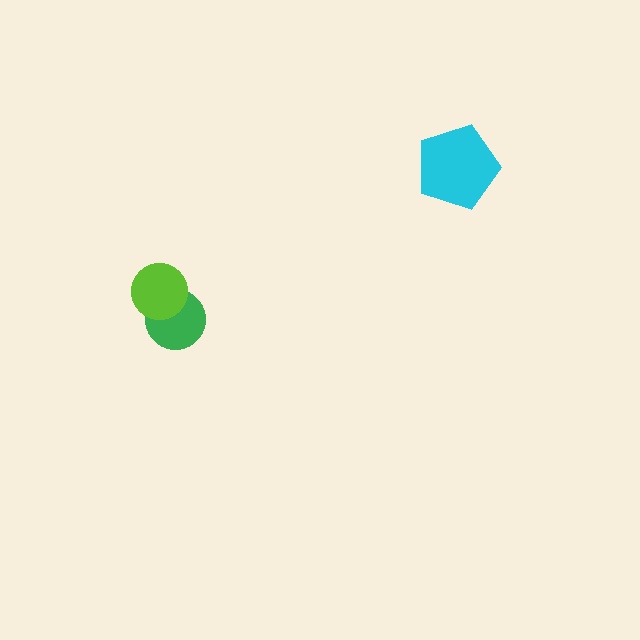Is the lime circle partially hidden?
No, no other shape covers it.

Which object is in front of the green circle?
The lime circle is in front of the green circle.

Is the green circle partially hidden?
Yes, it is partially covered by another shape.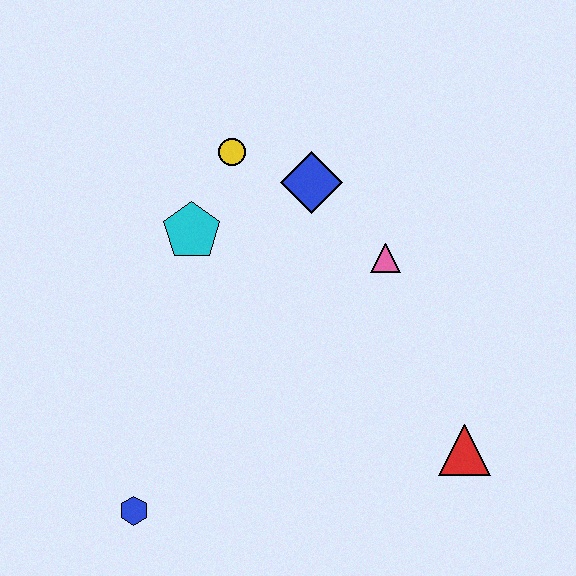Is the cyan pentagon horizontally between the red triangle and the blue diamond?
No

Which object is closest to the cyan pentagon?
The yellow circle is closest to the cyan pentagon.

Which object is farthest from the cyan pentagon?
The red triangle is farthest from the cyan pentagon.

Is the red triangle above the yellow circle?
No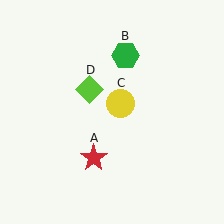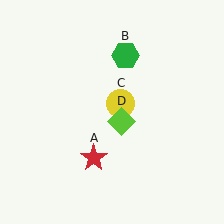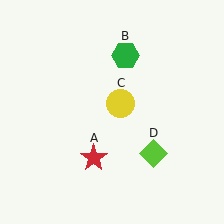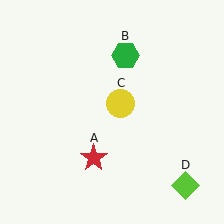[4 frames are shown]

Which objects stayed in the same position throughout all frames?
Red star (object A) and green hexagon (object B) and yellow circle (object C) remained stationary.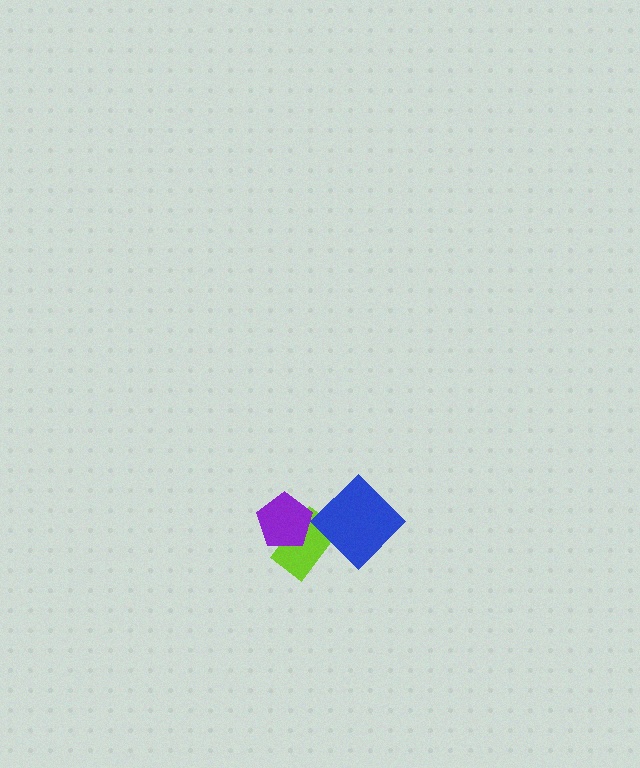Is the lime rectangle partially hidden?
Yes, it is partially covered by another shape.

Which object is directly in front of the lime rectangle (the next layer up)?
The blue diamond is directly in front of the lime rectangle.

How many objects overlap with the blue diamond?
1 object overlaps with the blue diamond.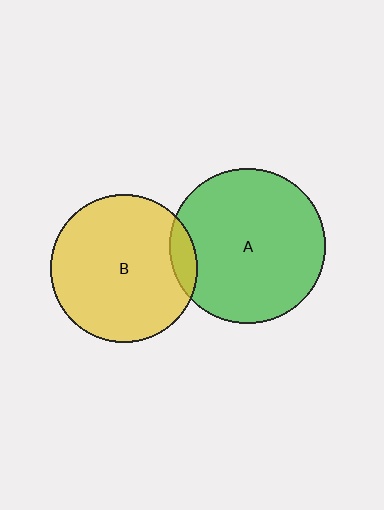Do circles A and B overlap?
Yes.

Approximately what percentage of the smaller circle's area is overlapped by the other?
Approximately 10%.